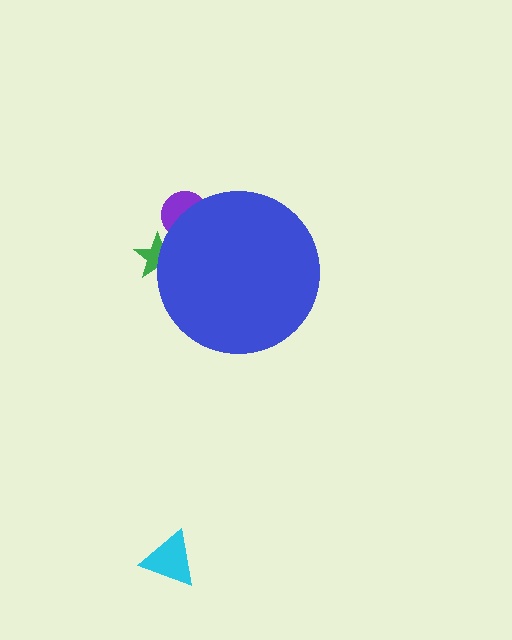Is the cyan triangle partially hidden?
No, the cyan triangle is fully visible.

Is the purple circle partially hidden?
Yes, the purple circle is partially hidden behind the blue circle.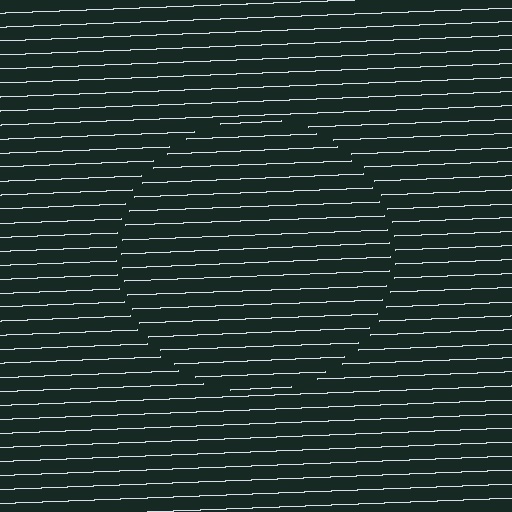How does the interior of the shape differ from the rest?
The interior of the shape contains the same grating, shifted by half a period — the contour is defined by the phase discontinuity where line-ends from the inner and outer gratings abut.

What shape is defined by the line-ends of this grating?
An illusory circle. The interior of the shape contains the same grating, shifted by half a period — the contour is defined by the phase discontinuity where line-ends from the inner and outer gratings abut.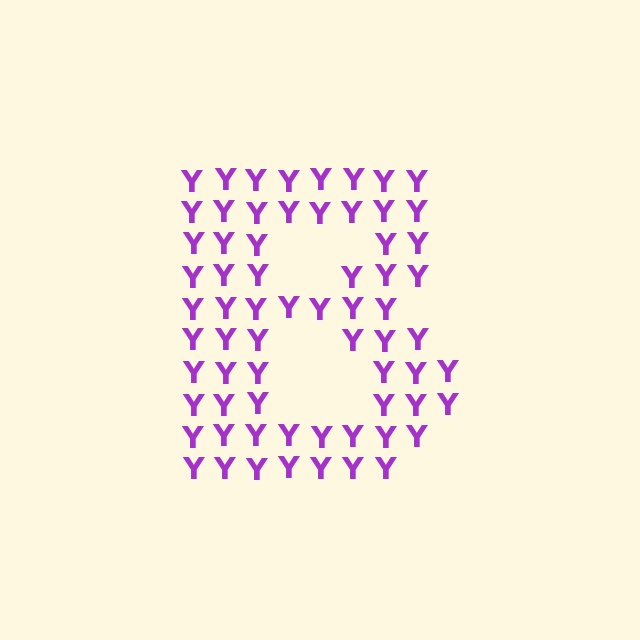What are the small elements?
The small elements are letter Y's.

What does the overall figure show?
The overall figure shows the letter B.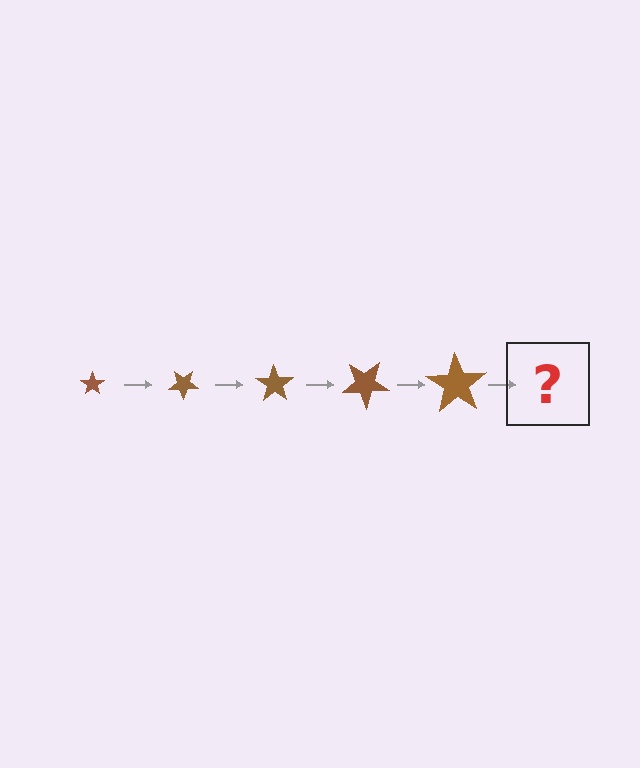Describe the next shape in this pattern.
It should be a star, larger than the previous one and rotated 175 degrees from the start.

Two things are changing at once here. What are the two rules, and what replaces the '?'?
The two rules are that the star grows larger each step and it rotates 35 degrees each step. The '?' should be a star, larger than the previous one and rotated 175 degrees from the start.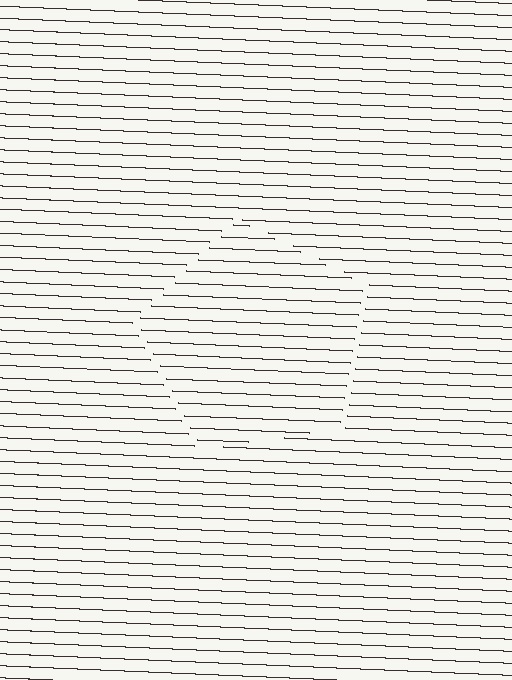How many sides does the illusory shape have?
5 sides — the line-ends trace a pentagon.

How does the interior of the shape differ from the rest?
The interior of the shape contains the same grating, shifted by half a period — the contour is defined by the phase discontinuity where line-ends from the inner and outer gratings abut.